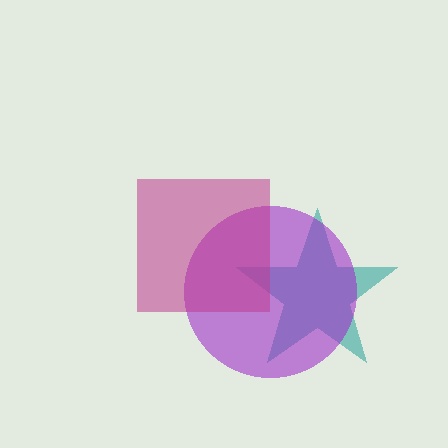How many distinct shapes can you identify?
There are 3 distinct shapes: a teal star, a purple circle, a magenta square.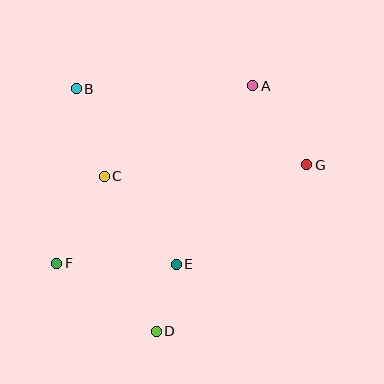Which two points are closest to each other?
Points D and E are closest to each other.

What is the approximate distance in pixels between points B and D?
The distance between B and D is approximately 255 pixels.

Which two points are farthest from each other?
Points F and G are farthest from each other.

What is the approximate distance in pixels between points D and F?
The distance between D and F is approximately 121 pixels.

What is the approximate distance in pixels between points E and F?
The distance between E and F is approximately 120 pixels.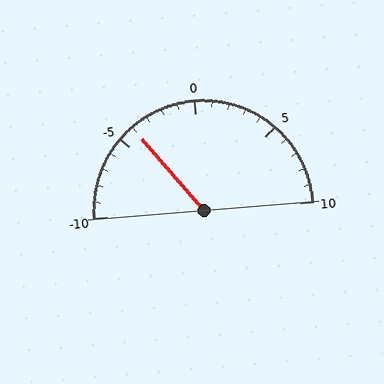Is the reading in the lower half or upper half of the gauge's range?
The reading is in the lower half of the range (-10 to 10).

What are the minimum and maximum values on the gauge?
The gauge ranges from -10 to 10.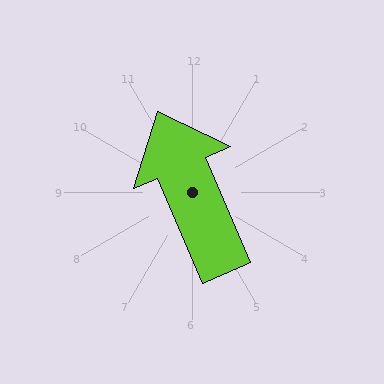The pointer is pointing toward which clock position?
Roughly 11 o'clock.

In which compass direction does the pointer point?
Northwest.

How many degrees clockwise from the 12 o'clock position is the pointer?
Approximately 337 degrees.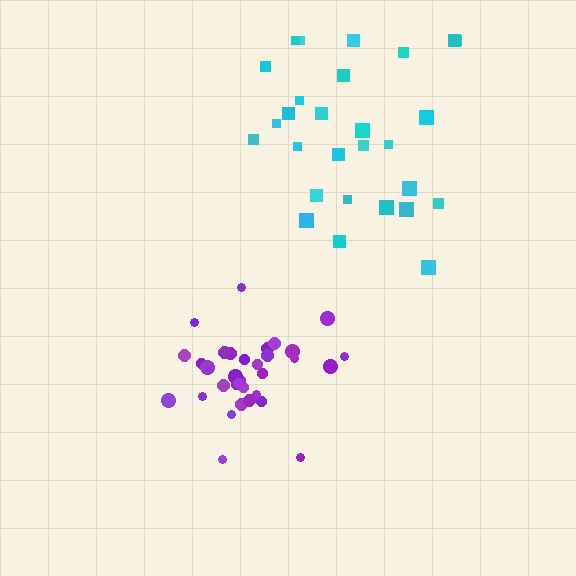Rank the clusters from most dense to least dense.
purple, cyan.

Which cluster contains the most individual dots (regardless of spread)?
Purple (34).